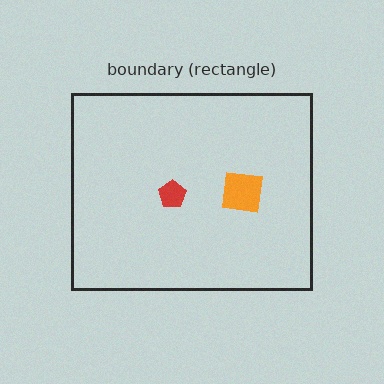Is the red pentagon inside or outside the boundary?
Inside.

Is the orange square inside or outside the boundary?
Inside.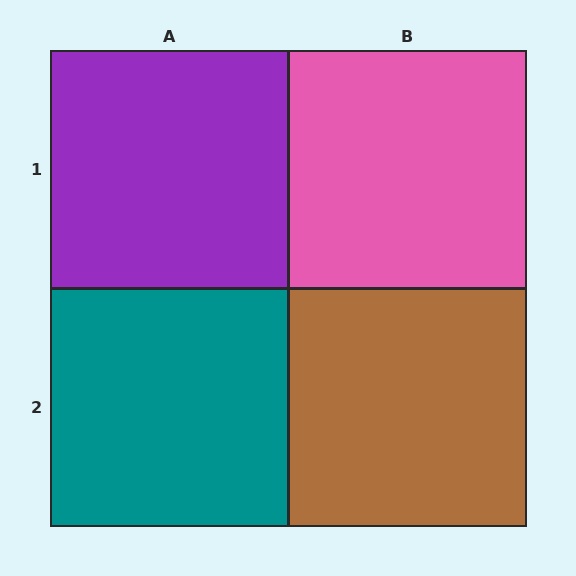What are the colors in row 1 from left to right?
Purple, pink.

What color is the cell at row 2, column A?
Teal.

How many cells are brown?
1 cell is brown.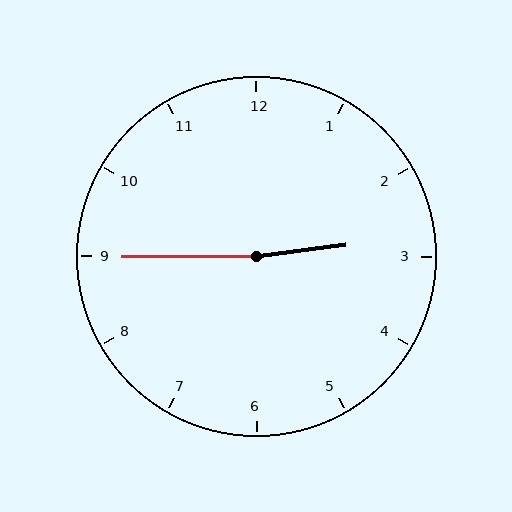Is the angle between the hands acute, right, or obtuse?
It is obtuse.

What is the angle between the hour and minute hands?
Approximately 172 degrees.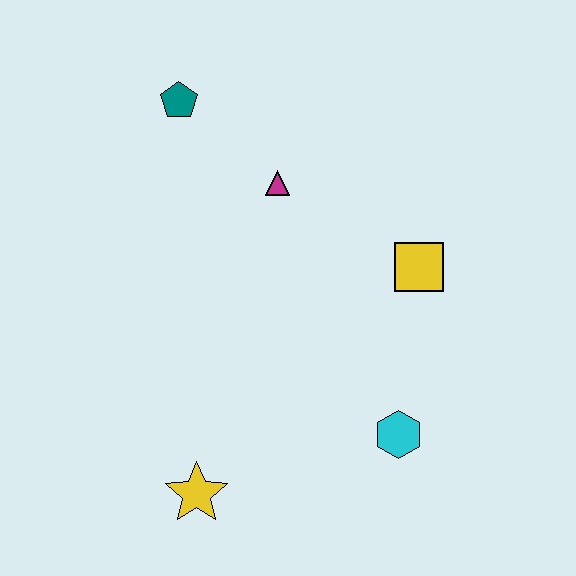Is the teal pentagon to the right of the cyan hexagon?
No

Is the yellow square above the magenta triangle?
No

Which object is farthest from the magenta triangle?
The yellow star is farthest from the magenta triangle.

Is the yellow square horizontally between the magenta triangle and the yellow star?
No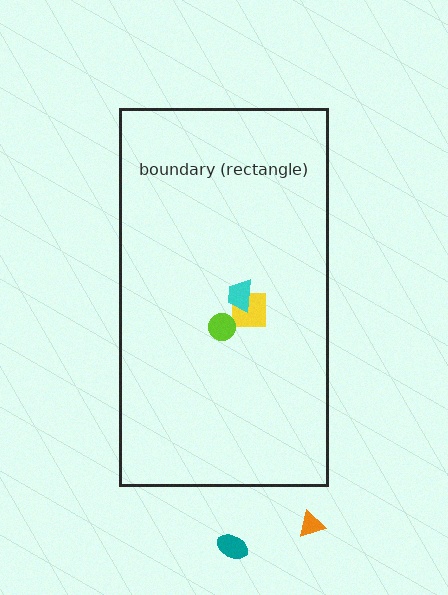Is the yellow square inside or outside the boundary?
Inside.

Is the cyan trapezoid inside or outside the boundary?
Inside.